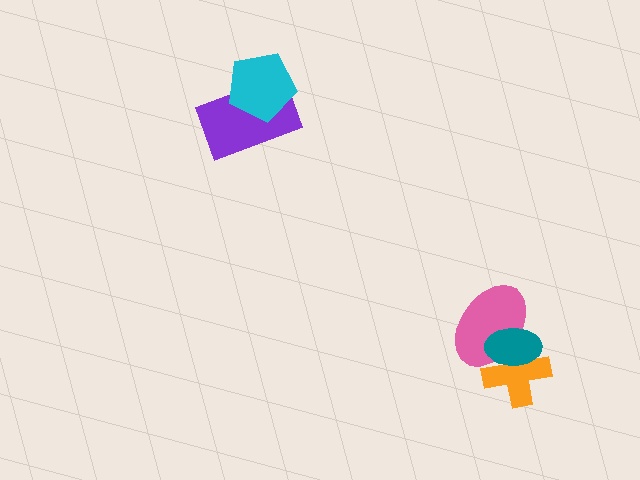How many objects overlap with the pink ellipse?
2 objects overlap with the pink ellipse.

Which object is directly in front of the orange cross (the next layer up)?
The pink ellipse is directly in front of the orange cross.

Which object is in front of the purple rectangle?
The cyan pentagon is in front of the purple rectangle.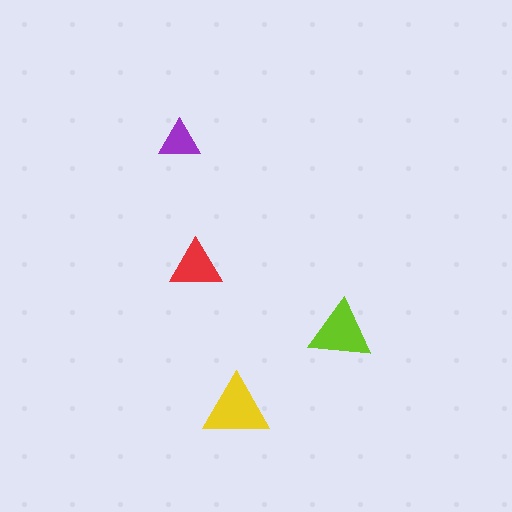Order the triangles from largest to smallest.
the yellow one, the lime one, the red one, the purple one.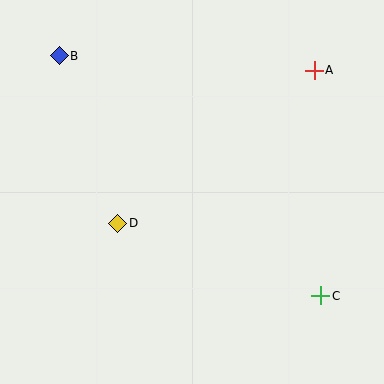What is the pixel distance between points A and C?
The distance between A and C is 226 pixels.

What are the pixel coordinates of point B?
Point B is at (59, 56).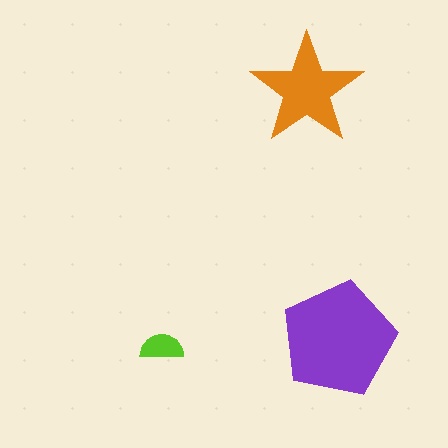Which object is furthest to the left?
The lime semicircle is leftmost.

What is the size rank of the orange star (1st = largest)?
2nd.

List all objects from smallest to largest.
The lime semicircle, the orange star, the purple pentagon.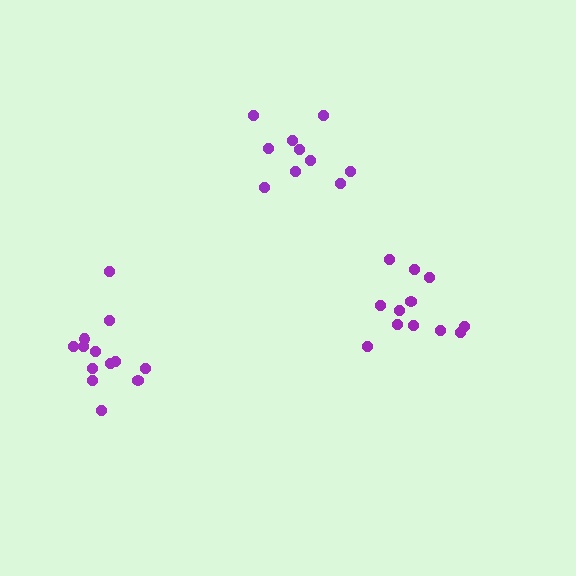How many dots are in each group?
Group 1: 10 dots, Group 2: 13 dots, Group 3: 12 dots (35 total).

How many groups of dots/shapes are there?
There are 3 groups.